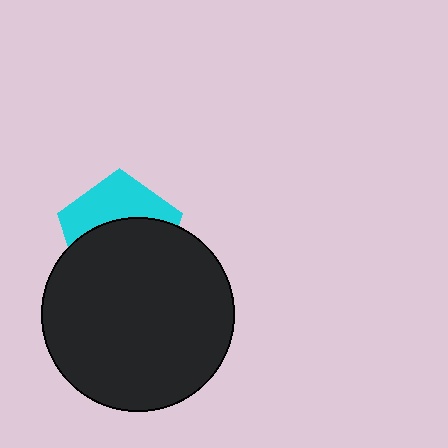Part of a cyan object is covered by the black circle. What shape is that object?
It is a pentagon.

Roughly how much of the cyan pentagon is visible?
A small part of it is visible (roughly 41%).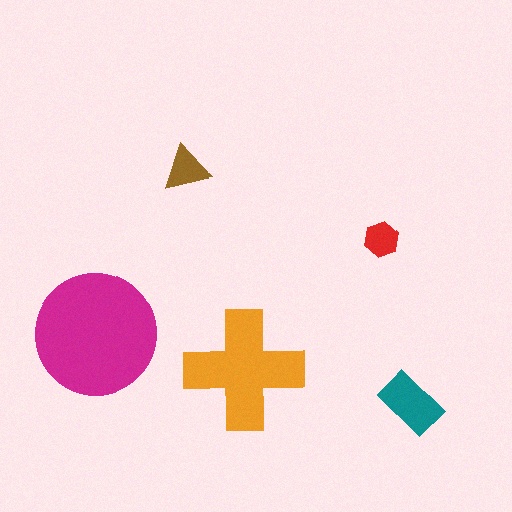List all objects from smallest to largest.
The red hexagon, the brown triangle, the teal rectangle, the orange cross, the magenta circle.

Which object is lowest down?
The teal rectangle is bottommost.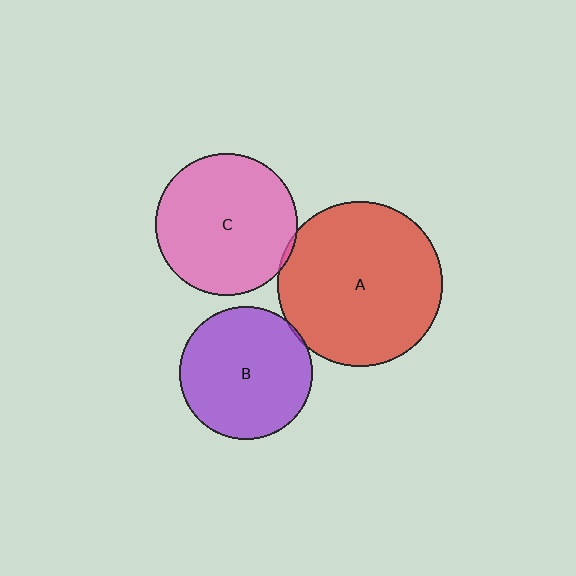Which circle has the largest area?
Circle A (red).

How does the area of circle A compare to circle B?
Approximately 1.5 times.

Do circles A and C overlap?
Yes.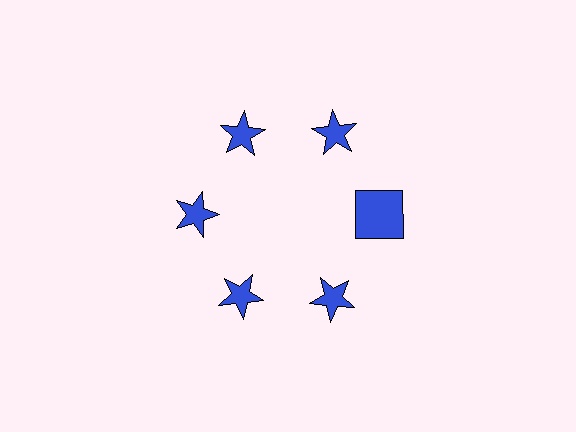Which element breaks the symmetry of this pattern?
The blue square at roughly the 3 o'clock position breaks the symmetry. All other shapes are blue stars.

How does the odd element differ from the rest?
It has a different shape: square instead of star.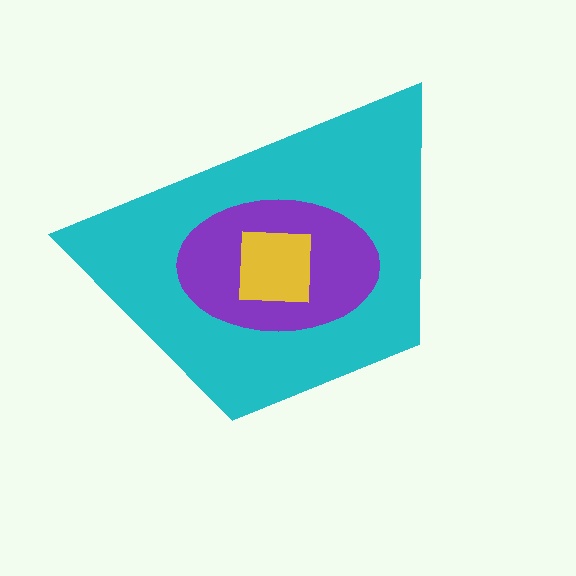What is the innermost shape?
The yellow square.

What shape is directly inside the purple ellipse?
The yellow square.